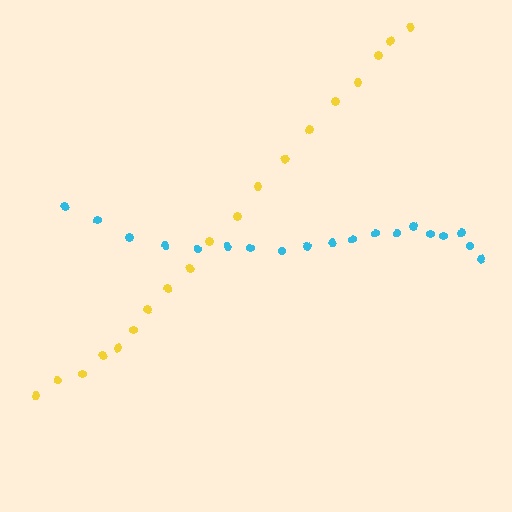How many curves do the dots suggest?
There are 2 distinct paths.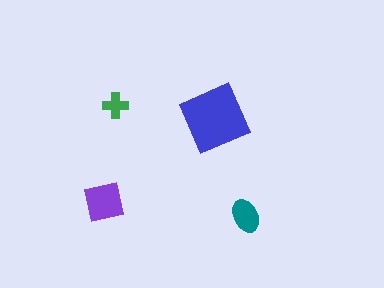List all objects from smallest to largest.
The green cross, the teal ellipse, the purple square, the blue square.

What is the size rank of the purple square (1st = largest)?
2nd.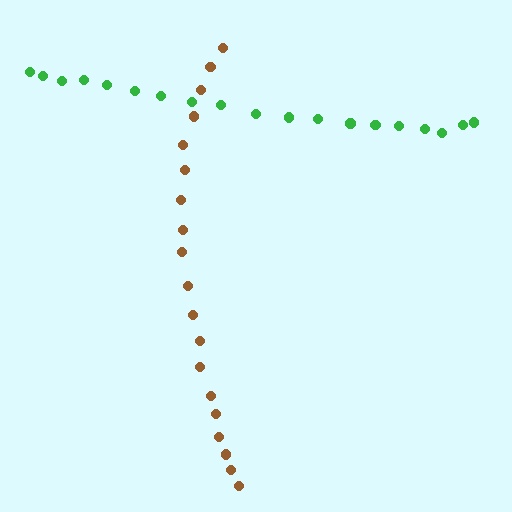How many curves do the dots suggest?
There are 2 distinct paths.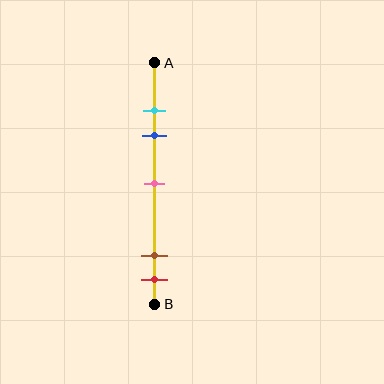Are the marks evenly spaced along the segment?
No, the marks are not evenly spaced.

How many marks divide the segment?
There are 5 marks dividing the segment.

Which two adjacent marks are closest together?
The cyan and blue marks are the closest adjacent pair.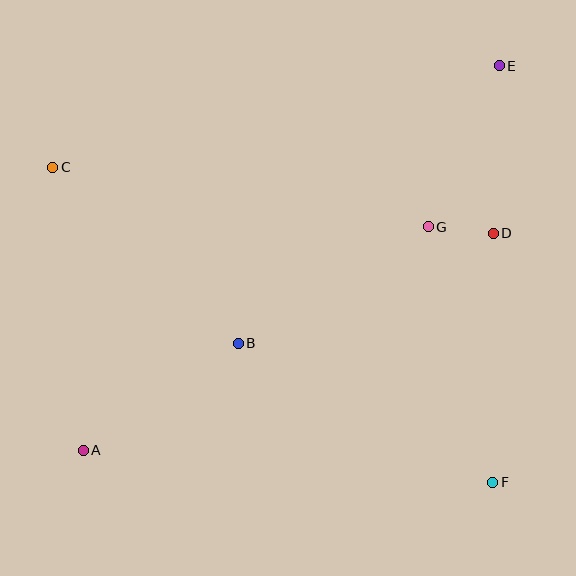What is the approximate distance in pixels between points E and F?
The distance between E and F is approximately 417 pixels.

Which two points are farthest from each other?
Points A and E are farthest from each other.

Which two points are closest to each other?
Points D and G are closest to each other.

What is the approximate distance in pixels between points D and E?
The distance between D and E is approximately 168 pixels.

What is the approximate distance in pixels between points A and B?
The distance between A and B is approximately 189 pixels.